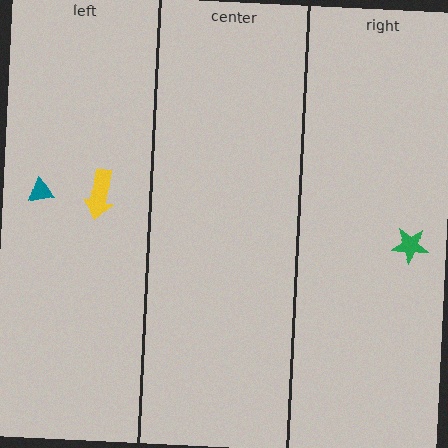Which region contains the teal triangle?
The left region.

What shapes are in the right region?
The green star.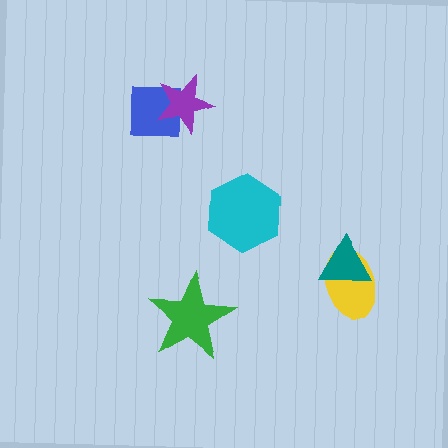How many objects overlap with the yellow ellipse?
1 object overlaps with the yellow ellipse.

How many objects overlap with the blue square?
1 object overlaps with the blue square.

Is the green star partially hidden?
No, no other shape covers it.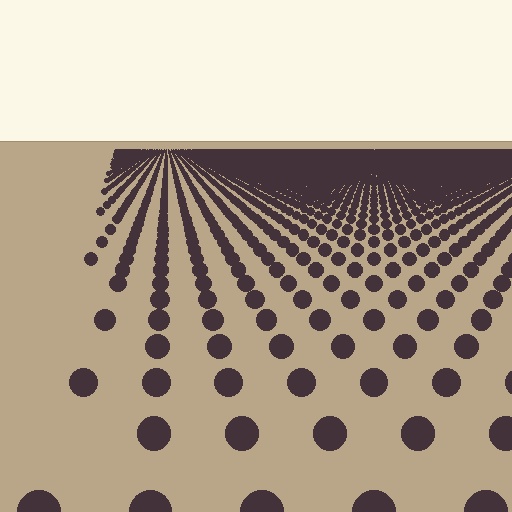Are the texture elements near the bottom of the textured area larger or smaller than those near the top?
Larger. Near the bottom, elements are closer to the viewer and appear at a bigger on-screen size.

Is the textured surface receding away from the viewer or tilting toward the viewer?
The surface is receding away from the viewer. Texture elements get smaller and denser toward the top.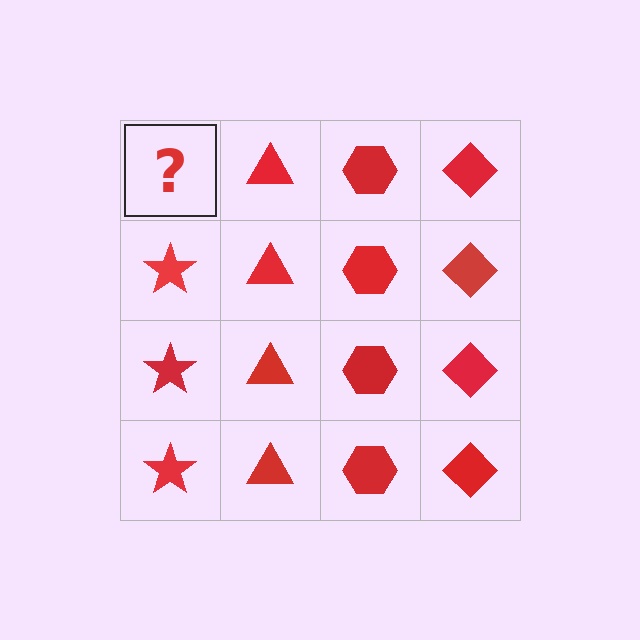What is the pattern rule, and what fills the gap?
The rule is that each column has a consistent shape. The gap should be filled with a red star.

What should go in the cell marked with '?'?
The missing cell should contain a red star.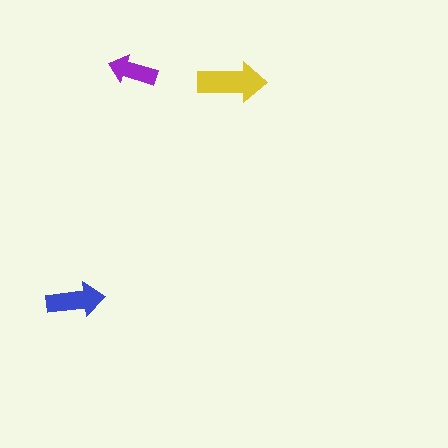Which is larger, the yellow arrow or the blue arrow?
The yellow one.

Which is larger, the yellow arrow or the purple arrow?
The yellow one.